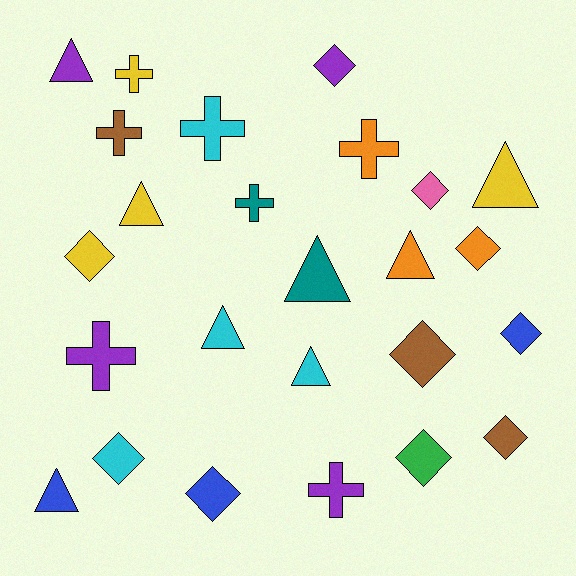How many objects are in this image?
There are 25 objects.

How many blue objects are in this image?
There are 3 blue objects.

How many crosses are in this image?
There are 7 crosses.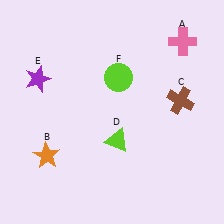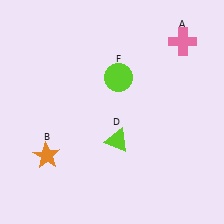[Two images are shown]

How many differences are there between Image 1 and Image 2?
There are 2 differences between the two images.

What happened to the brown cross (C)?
The brown cross (C) was removed in Image 2. It was in the top-right area of Image 1.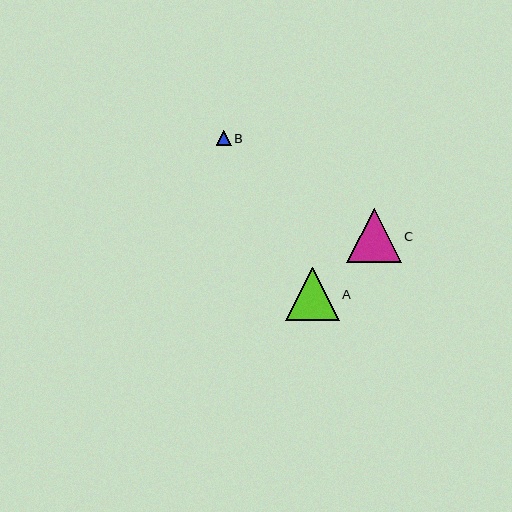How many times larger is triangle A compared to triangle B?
Triangle A is approximately 3.5 times the size of triangle B.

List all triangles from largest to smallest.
From largest to smallest: C, A, B.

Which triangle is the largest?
Triangle C is the largest with a size of approximately 54 pixels.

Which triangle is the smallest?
Triangle B is the smallest with a size of approximately 15 pixels.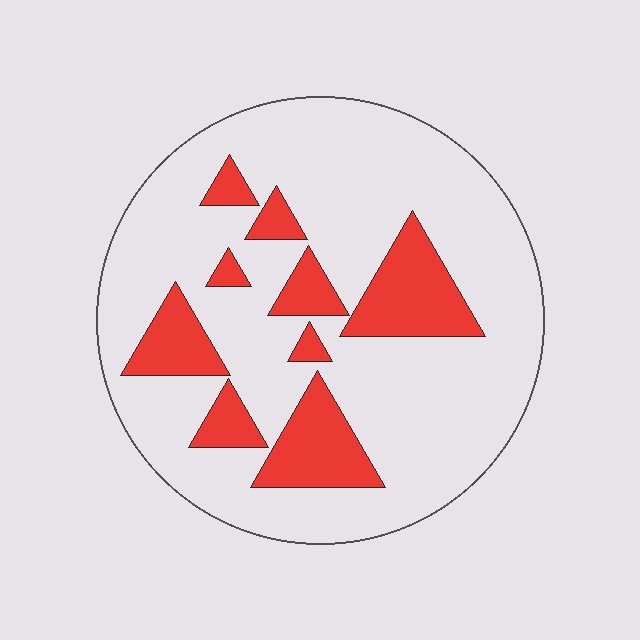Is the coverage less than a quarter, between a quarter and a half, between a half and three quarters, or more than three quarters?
Less than a quarter.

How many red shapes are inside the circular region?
9.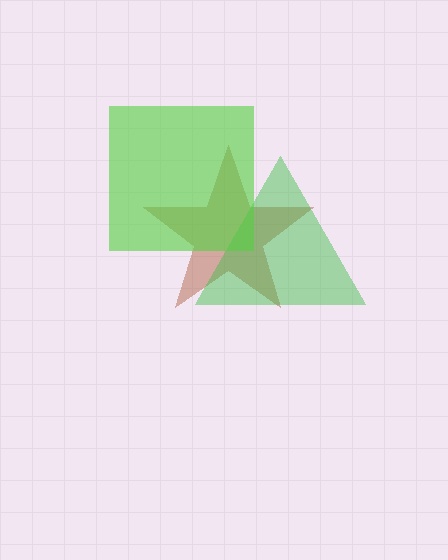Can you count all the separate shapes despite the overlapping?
Yes, there are 3 separate shapes.